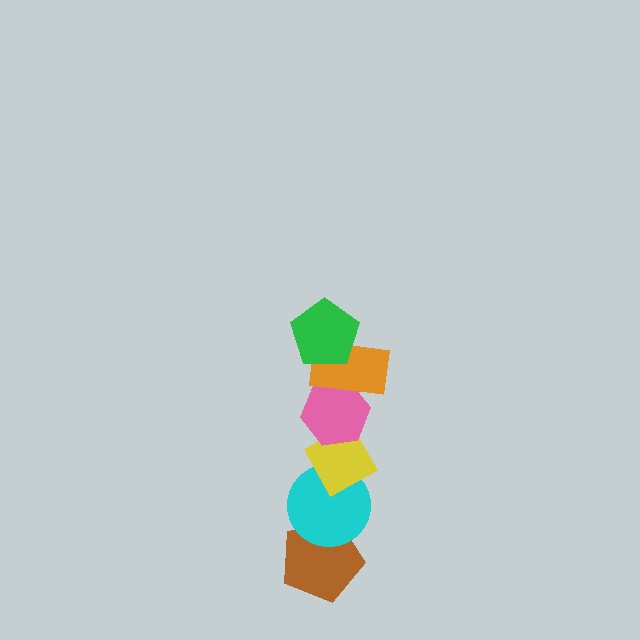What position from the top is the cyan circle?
The cyan circle is 5th from the top.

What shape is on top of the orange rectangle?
The green pentagon is on top of the orange rectangle.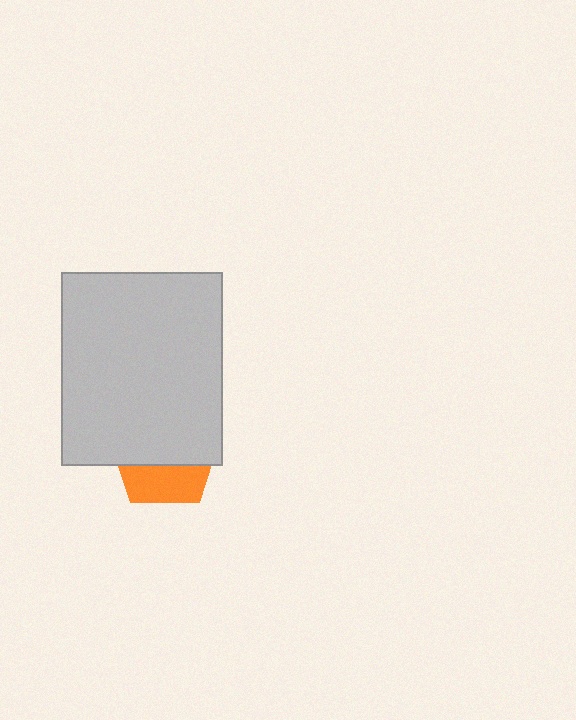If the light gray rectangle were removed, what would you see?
You would see the complete orange pentagon.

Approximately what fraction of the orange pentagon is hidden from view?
Roughly 63% of the orange pentagon is hidden behind the light gray rectangle.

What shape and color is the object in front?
The object in front is a light gray rectangle.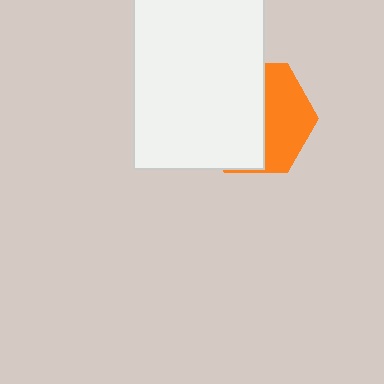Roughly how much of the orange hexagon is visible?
A small part of it is visible (roughly 42%).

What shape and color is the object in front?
The object in front is a white rectangle.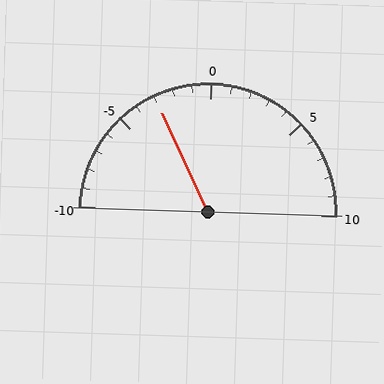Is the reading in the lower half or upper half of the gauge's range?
The reading is in the lower half of the range (-10 to 10).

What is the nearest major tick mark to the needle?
The nearest major tick mark is -5.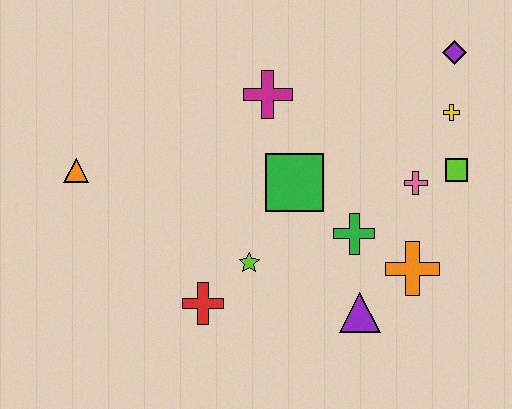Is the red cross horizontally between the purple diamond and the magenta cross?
No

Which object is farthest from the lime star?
The purple diamond is farthest from the lime star.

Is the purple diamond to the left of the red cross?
No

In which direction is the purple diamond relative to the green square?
The purple diamond is to the right of the green square.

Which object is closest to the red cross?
The lime star is closest to the red cross.